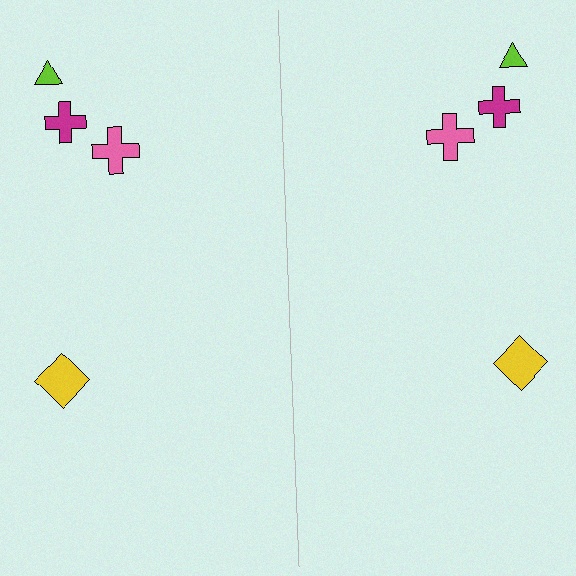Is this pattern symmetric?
Yes, this pattern has bilateral (reflection) symmetry.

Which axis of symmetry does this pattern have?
The pattern has a vertical axis of symmetry running through the center of the image.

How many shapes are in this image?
There are 8 shapes in this image.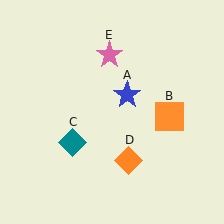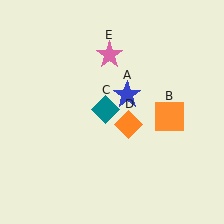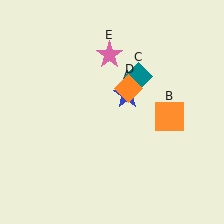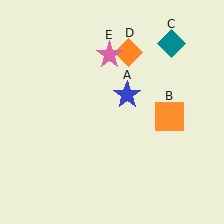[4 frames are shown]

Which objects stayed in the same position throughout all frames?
Blue star (object A) and orange square (object B) and pink star (object E) remained stationary.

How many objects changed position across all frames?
2 objects changed position: teal diamond (object C), orange diamond (object D).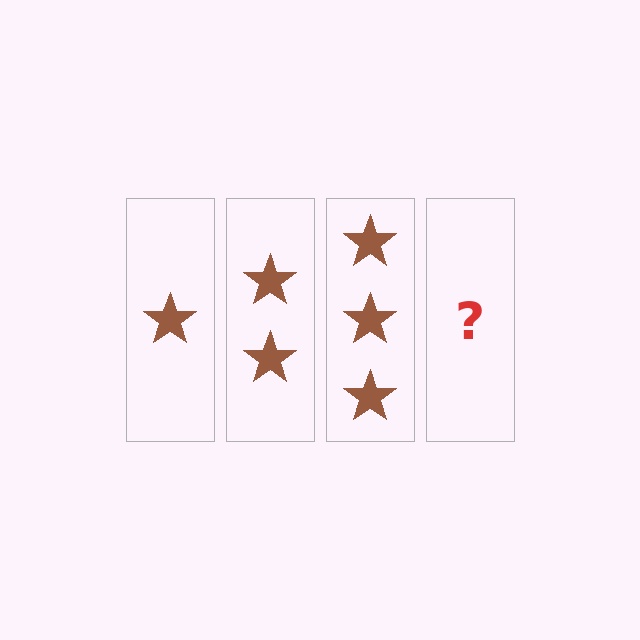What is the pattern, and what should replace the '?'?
The pattern is that each step adds one more star. The '?' should be 4 stars.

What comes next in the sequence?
The next element should be 4 stars.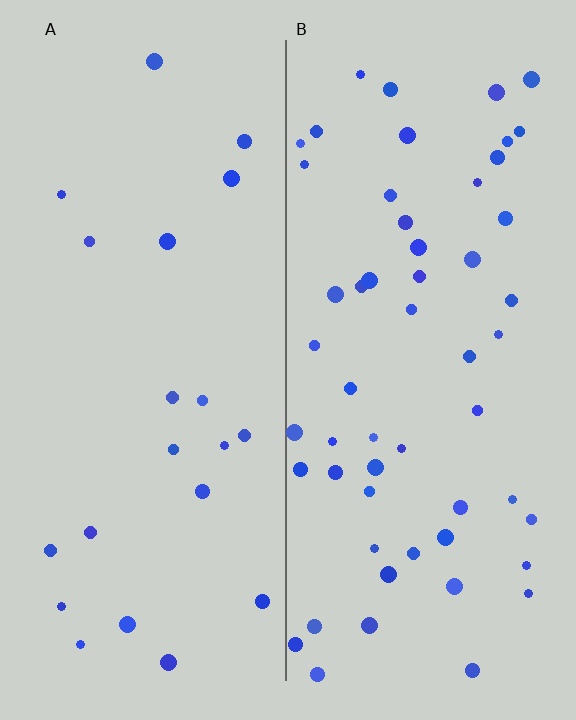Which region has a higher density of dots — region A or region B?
B (the right).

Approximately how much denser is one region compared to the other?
Approximately 2.6× — region B over region A.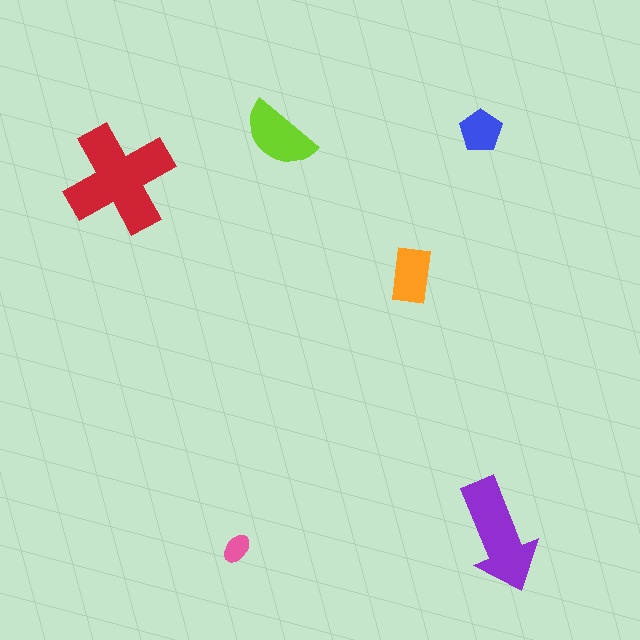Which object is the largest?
The red cross.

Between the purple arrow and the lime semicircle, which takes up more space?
The purple arrow.